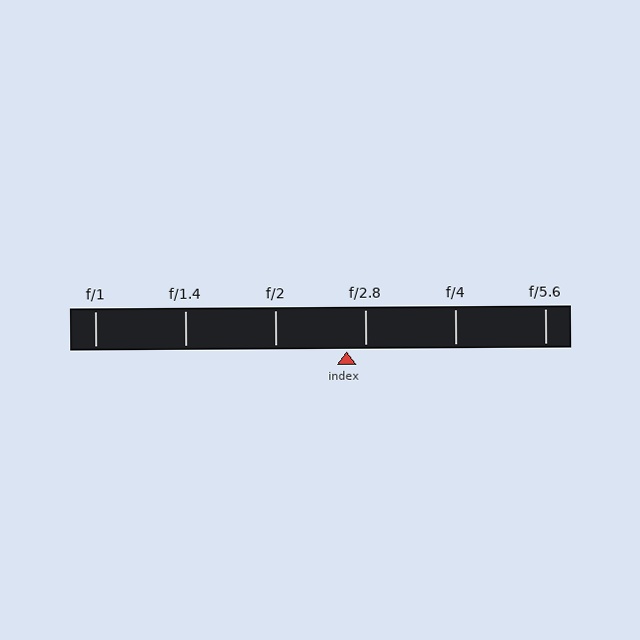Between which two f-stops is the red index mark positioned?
The index mark is between f/2 and f/2.8.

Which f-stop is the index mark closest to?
The index mark is closest to f/2.8.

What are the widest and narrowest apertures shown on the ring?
The widest aperture shown is f/1 and the narrowest is f/5.6.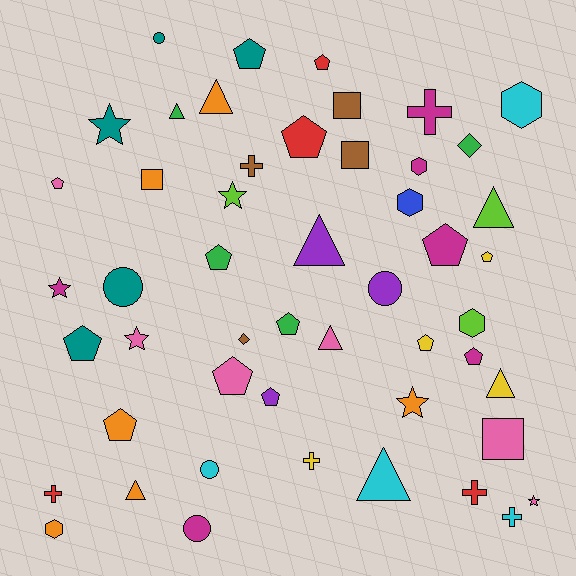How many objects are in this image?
There are 50 objects.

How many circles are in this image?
There are 5 circles.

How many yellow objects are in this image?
There are 4 yellow objects.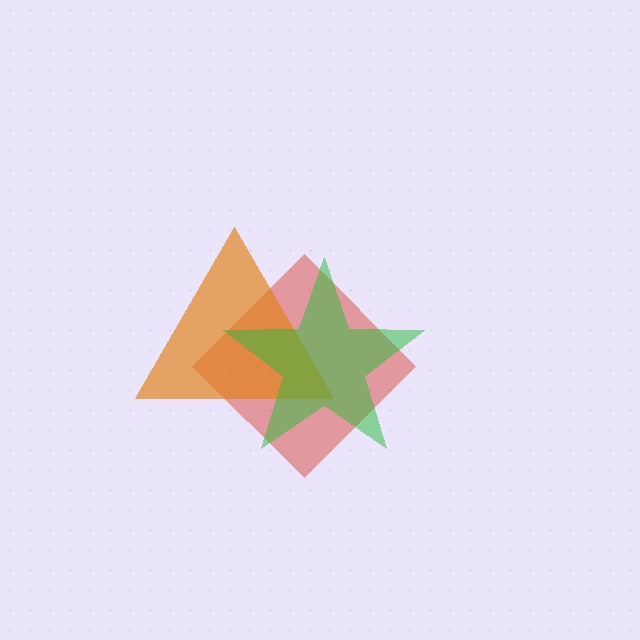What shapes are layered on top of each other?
The layered shapes are: a red diamond, an orange triangle, a green star.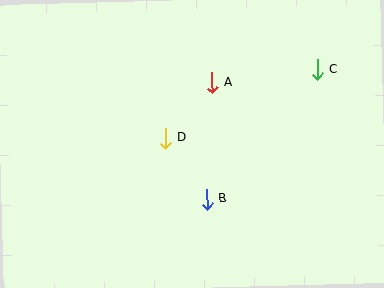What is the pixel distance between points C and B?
The distance between C and B is 170 pixels.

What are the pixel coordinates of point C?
Point C is at (317, 70).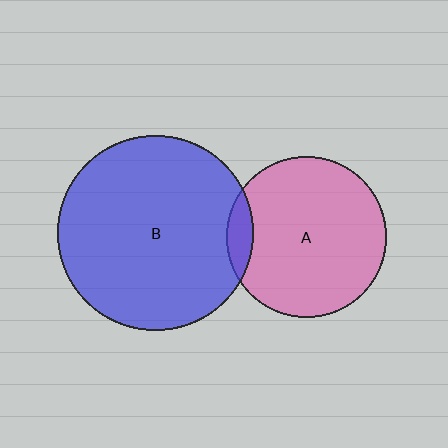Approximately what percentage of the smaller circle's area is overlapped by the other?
Approximately 10%.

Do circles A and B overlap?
Yes.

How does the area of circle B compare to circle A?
Approximately 1.5 times.